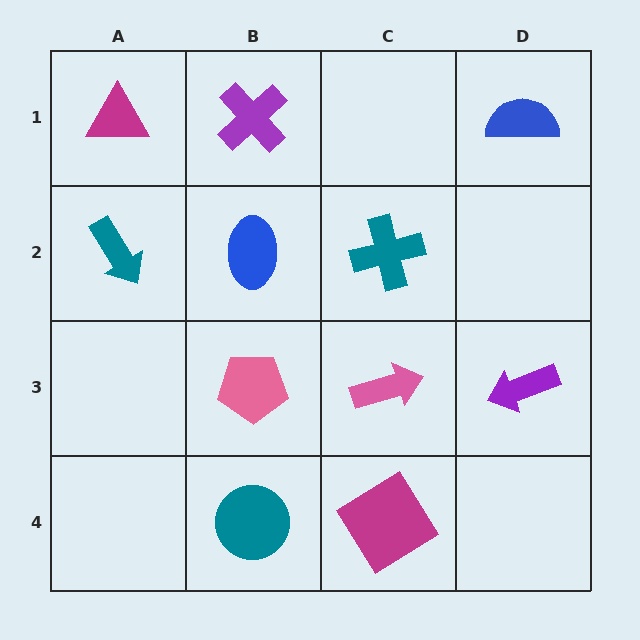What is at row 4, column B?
A teal circle.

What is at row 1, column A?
A magenta triangle.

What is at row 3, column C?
A pink arrow.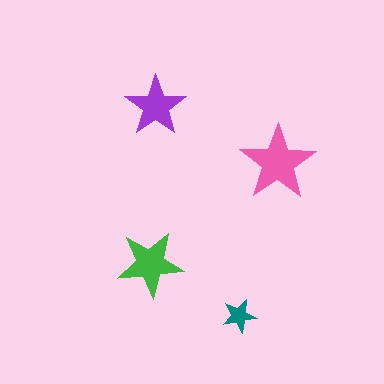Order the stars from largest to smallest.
the pink one, the green one, the purple one, the teal one.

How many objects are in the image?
There are 4 objects in the image.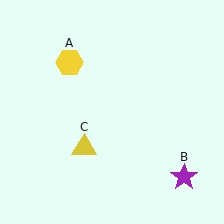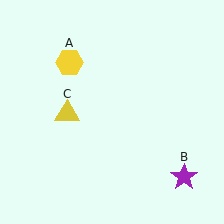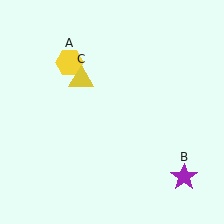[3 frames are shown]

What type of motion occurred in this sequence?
The yellow triangle (object C) rotated clockwise around the center of the scene.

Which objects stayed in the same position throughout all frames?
Yellow hexagon (object A) and purple star (object B) remained stationary.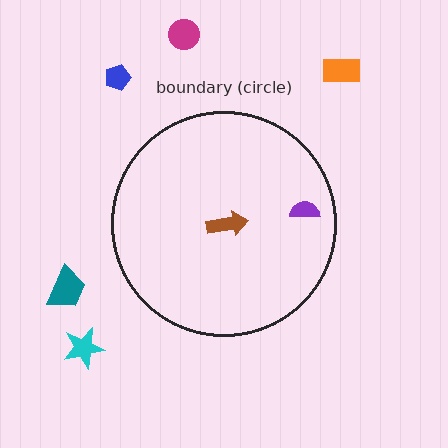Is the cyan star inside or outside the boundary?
Outside.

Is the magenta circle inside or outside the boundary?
Outside.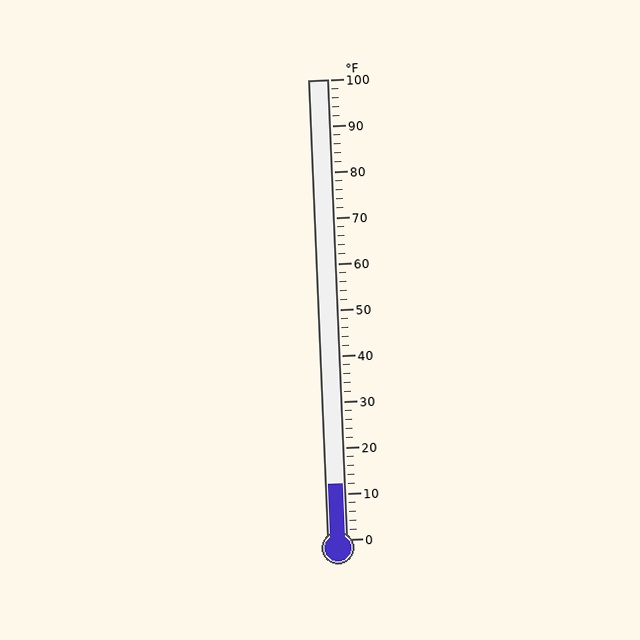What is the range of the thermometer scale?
The thermometer scale ranges from 0°F to 100°F.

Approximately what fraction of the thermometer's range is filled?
The thermometer is filled to approximately 10% of its range.